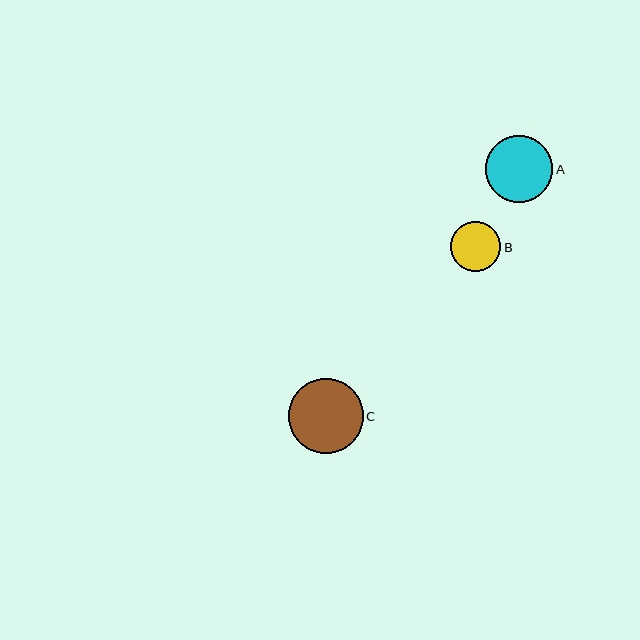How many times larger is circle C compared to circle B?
Circle C is approximately 1.5 times the size of circle B.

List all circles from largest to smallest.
From largest to smallest: C, A, B.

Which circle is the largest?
Circle C is the largest with a size of approximately 75 pixels.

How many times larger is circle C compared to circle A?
Circle C is approximately 1.1 times the size of circle A.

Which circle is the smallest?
Circle B is the smallest with a size of approximately 50 pixels.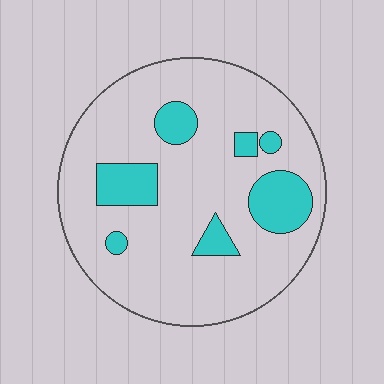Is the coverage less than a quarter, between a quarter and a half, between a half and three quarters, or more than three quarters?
Less than a quarter.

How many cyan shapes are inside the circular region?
7.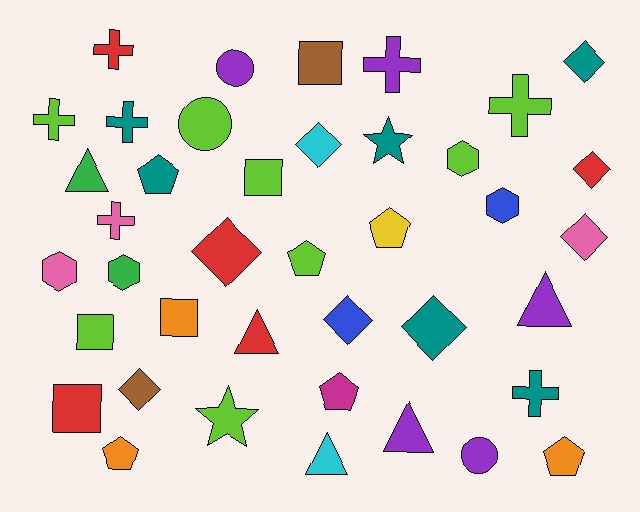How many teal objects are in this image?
There are 6 teal objects.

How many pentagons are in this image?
There are 6 pentagons.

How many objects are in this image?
There are 40 objects.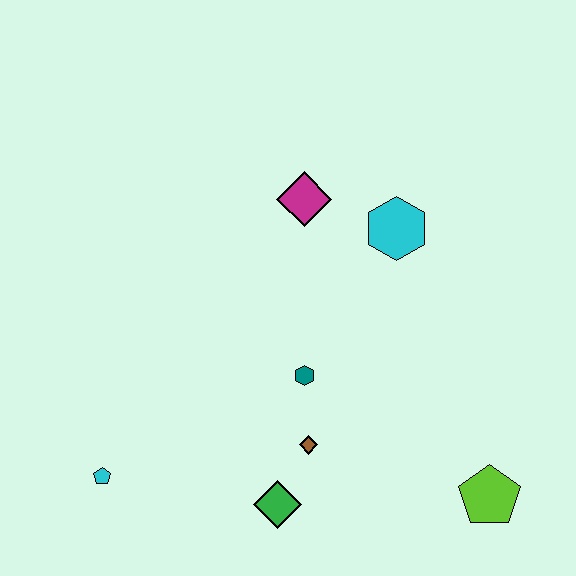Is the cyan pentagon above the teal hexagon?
No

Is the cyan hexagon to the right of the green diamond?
Yes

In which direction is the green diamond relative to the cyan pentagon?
The green diamond is to the right of the cyan pentagon.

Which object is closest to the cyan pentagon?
The green diamond is closest to the cyan pentagon.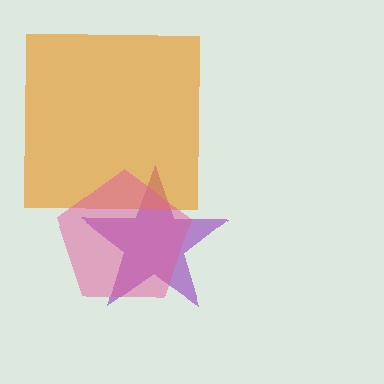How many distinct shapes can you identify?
There are 3 distinct shapes: a purple star, an orange square, a pink pentagon.